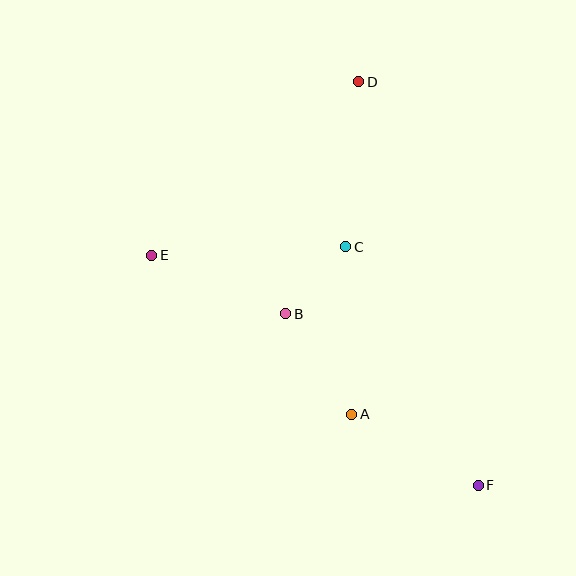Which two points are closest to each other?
Points B and C are closest to each other.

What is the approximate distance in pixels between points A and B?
The distance between A and B is approximately 120 pixels.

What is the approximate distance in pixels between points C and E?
The distance between C and E is approximately 194 pixels.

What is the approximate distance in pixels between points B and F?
The distance between B and F is approximately 258 pixels.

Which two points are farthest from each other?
Points D and F are farthest from each other.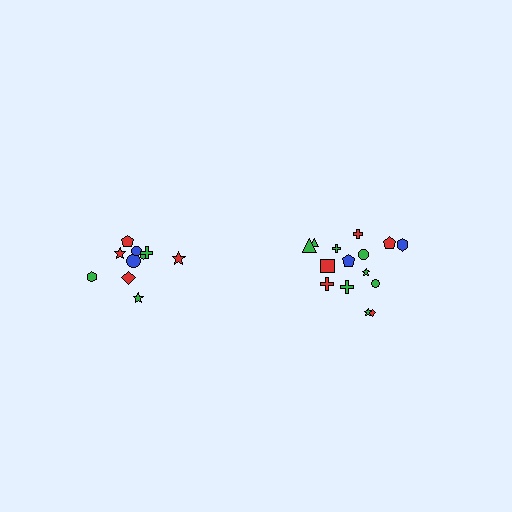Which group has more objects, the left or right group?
The right group.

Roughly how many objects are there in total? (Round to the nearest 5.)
Roughly 25 objects in total.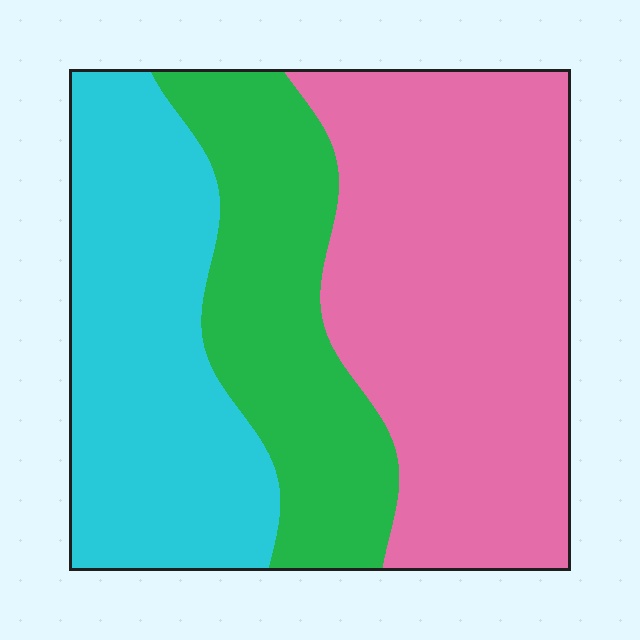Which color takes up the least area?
Green, at roughly 25%.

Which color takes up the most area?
Pink, at roughly 45%.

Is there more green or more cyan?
Cyan.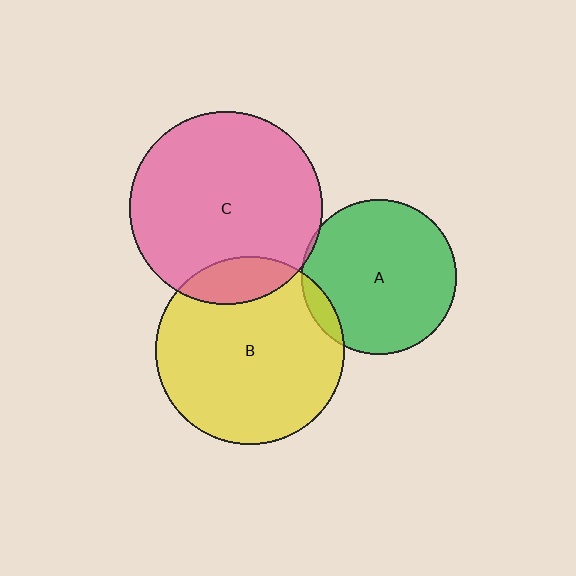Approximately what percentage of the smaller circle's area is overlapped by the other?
Approximately 15%.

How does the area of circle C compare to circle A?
Approximately 1.6 times.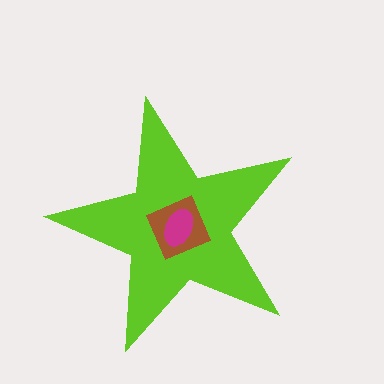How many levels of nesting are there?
3.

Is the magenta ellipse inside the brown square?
Yes.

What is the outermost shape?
The lime star.